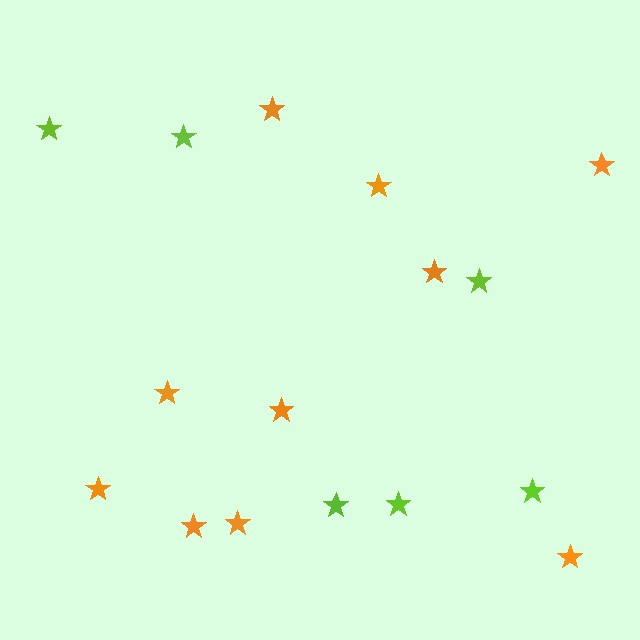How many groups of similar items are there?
There are 2 groups: one group of orange stars (10) and one group of lime stars (6).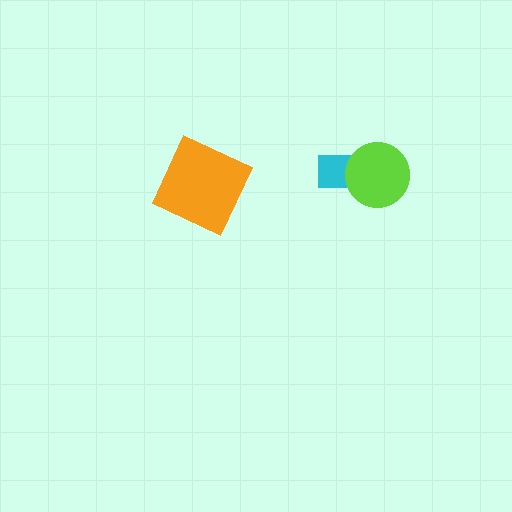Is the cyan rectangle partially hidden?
Yes, it is partially covered by another shape.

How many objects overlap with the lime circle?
1 object overlaps with the lime circle.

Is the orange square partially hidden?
No, no other shape covers it.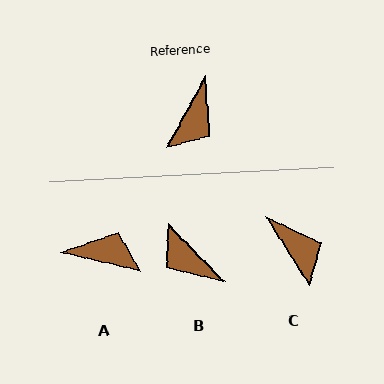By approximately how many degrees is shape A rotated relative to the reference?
Approximately 105 degrees counter-clockwise.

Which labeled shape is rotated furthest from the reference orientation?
B, about 107 degrees away.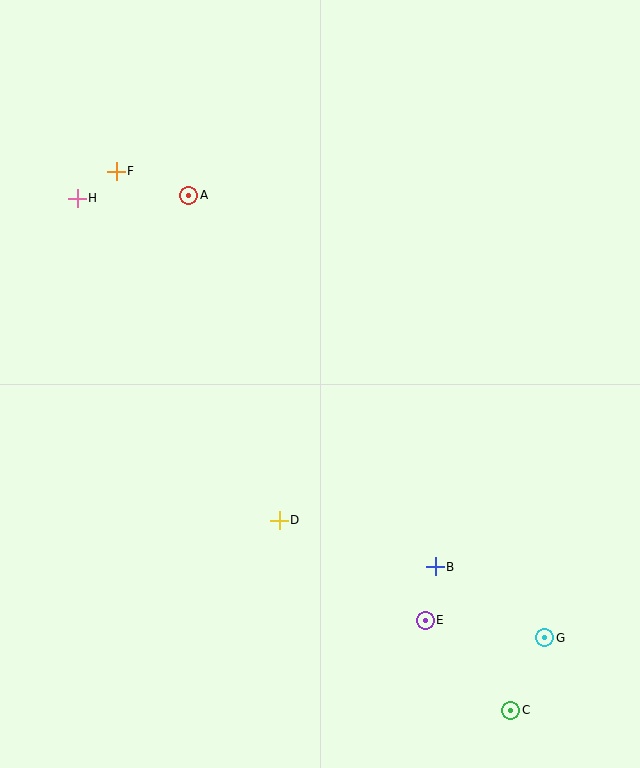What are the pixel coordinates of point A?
Point A is at (189, 195).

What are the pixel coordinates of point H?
Point H is at (77, 198).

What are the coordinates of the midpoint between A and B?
The midpoint between A and B is at (312, 381).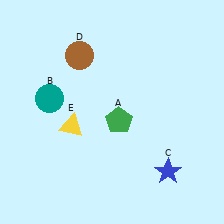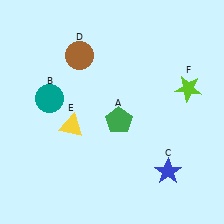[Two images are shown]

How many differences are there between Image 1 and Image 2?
There is 1 difference between the two images.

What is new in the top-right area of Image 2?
A lime star (F) was added in the top-right area of Image 2.